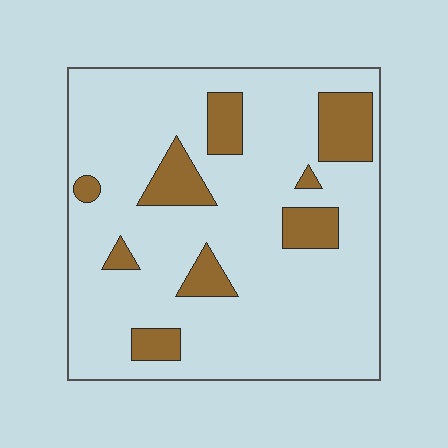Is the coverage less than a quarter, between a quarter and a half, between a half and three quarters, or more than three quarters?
Less than a quarter.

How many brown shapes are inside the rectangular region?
9.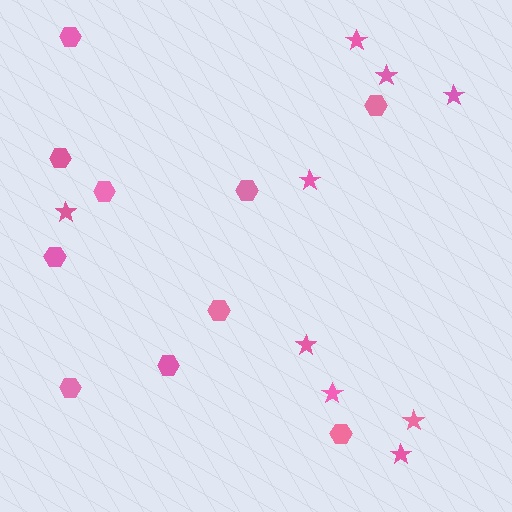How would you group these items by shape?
There are 2 groups: one group of hexagons (10) and one group of stars (9).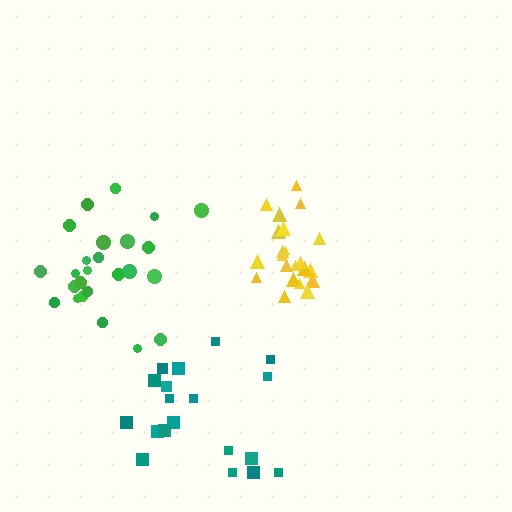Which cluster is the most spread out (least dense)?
Teal.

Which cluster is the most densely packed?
Yellow.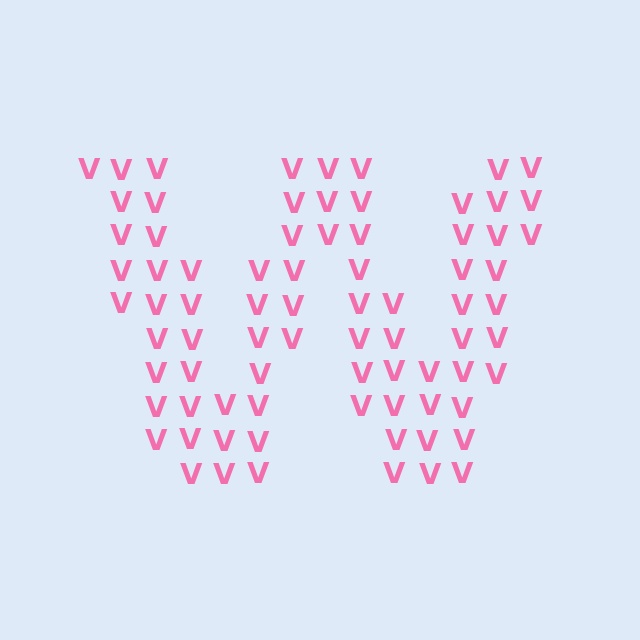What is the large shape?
The large shape is the letter W.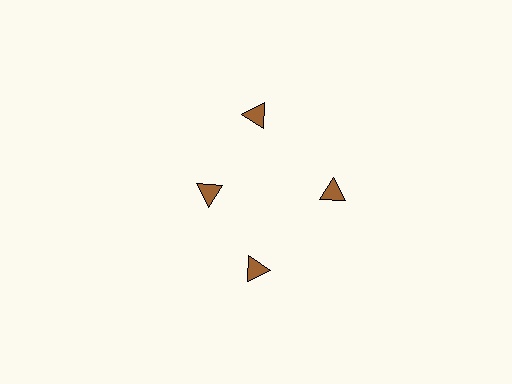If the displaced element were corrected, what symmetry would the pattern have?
It would have 4-fold rotational symmetry — the pattern would map onto itself every 90 degrees.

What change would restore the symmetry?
The symmetry would be restored by moving it outward, back onto the ring so that all 4 triangles sit at equal angles and equal distance from the center.